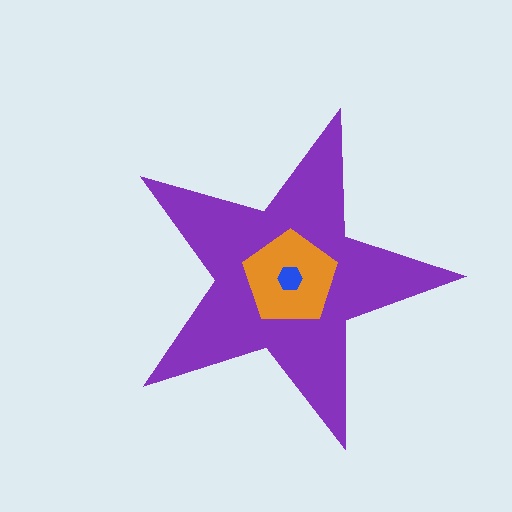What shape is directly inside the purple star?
The orange pentagon.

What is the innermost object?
The blue hexagon.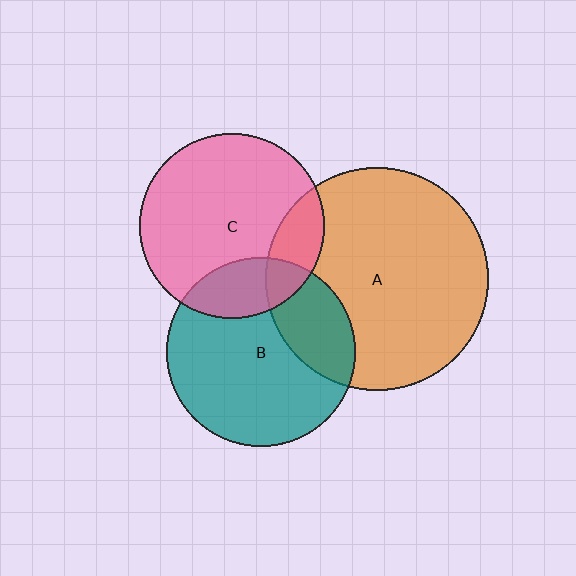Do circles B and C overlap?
Yes.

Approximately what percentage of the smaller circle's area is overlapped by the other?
Approximately 20%.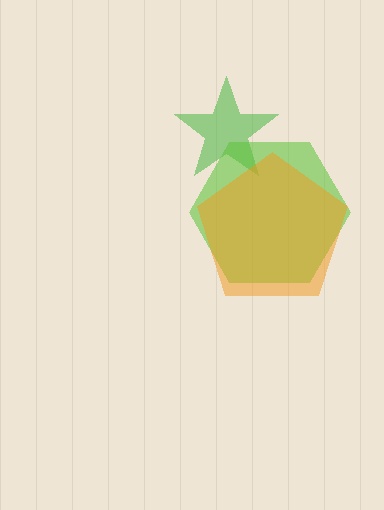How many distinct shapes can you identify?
There are 3 distinct shapes: a green star, a lime hexagon, an orange pentagon.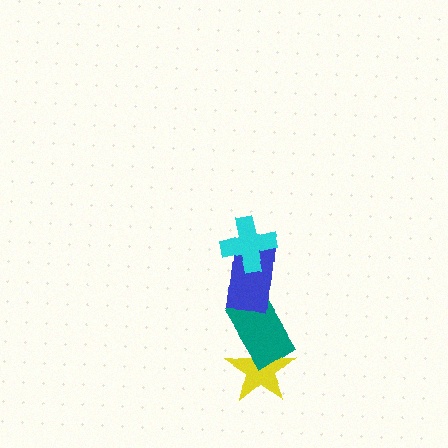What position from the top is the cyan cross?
The cyan cross is 1st from the top.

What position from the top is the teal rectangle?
The teal rectangle is 3rd from the top.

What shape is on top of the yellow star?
The teal rectangle is on top of the yellow star.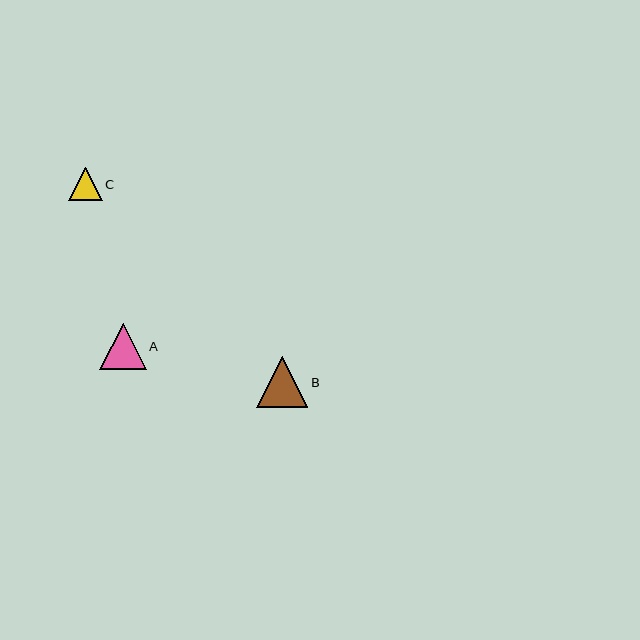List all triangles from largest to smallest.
From largest to smallest: B, A, C.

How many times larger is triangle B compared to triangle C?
Triangle B is approximately 1.5 times the size of triangle C.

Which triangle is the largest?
Triangle B is the largest with a size of approximately 51 pixels.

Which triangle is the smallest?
Triangle C is the smallest with a size of approximately 33 pixels.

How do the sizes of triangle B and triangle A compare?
Triangle B and triangle A are approximately the same size.